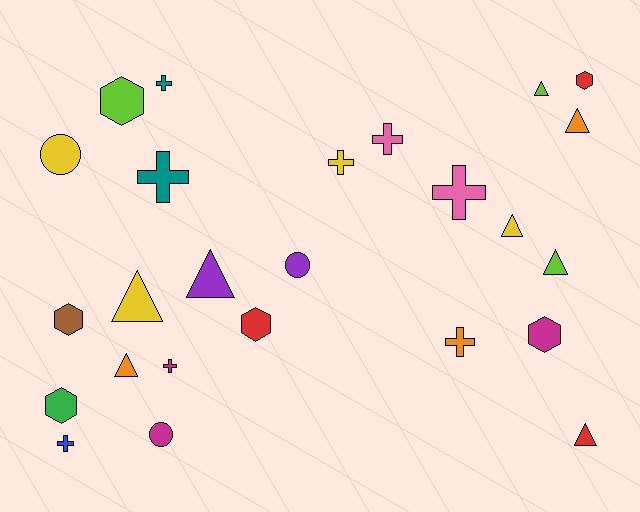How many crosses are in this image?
There are 8 crosses.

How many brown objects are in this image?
There is 1 brown object.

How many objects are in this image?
There are 25 objects.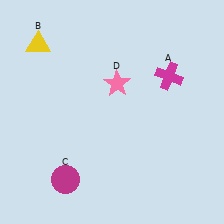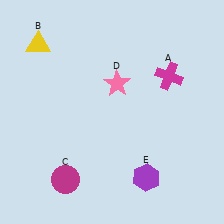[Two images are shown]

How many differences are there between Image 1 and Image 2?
There is 1 difference between the two images.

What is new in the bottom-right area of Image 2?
A purple hexagon (E) was added in the bottom-right area of Image 2.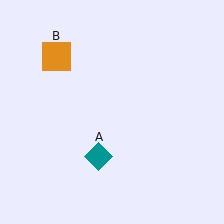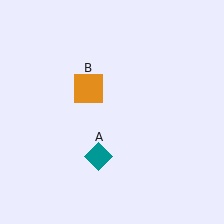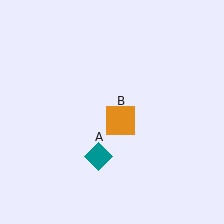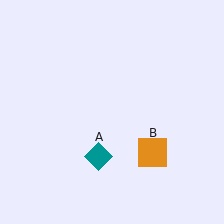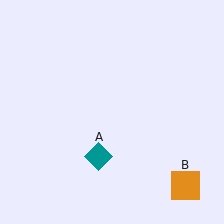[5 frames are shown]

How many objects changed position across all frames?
1 object changed position: orange square (object B).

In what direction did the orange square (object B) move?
The orange square (object B) moved down and to the right.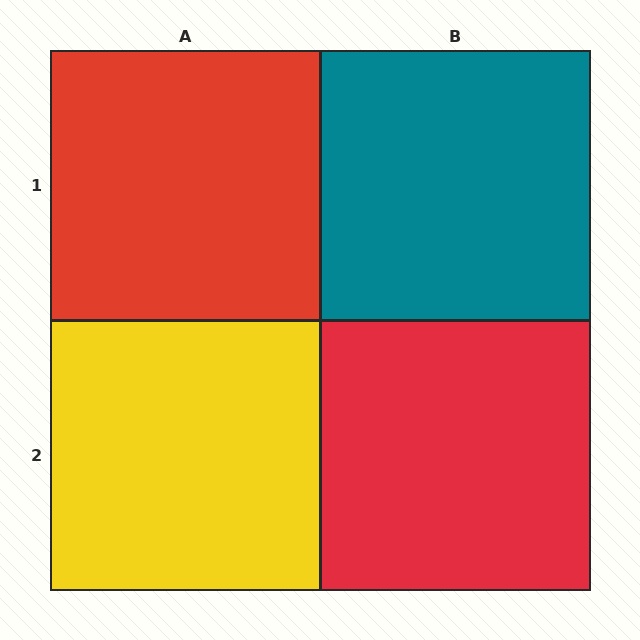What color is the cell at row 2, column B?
Red.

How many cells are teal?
1 cell is teal.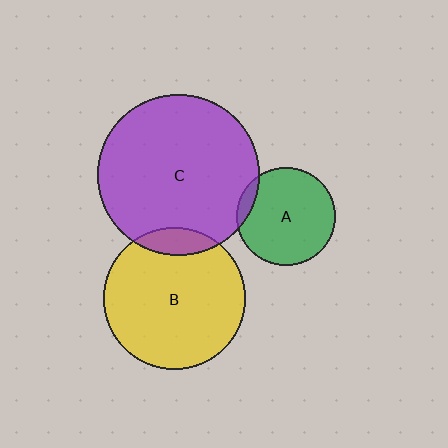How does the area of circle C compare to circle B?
Approximately 1.3 times.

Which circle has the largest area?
Circle C (purple).